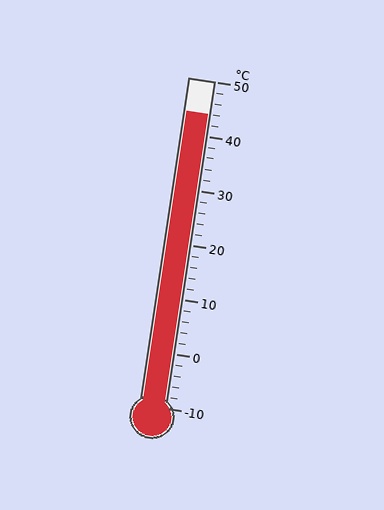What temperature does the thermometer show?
The thermometer shows approximately 44°C.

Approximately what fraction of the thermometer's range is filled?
The thermometer is filled to approximately 90% of its range.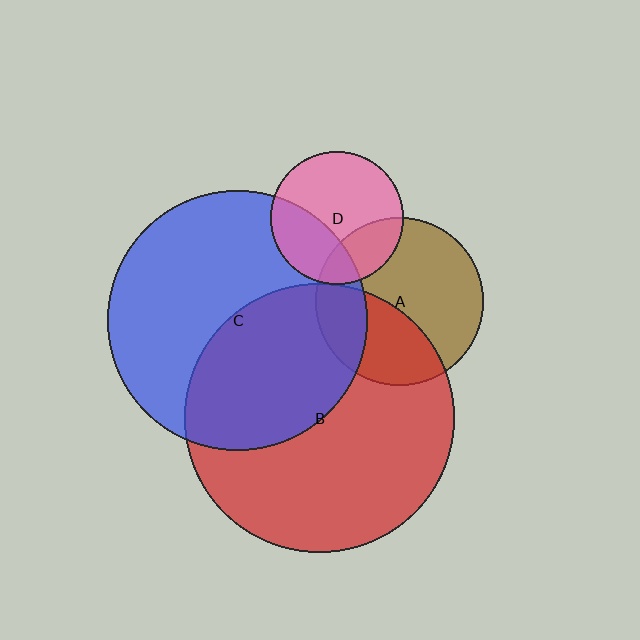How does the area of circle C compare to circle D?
Approximately 3.8 times.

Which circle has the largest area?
Circle B (red).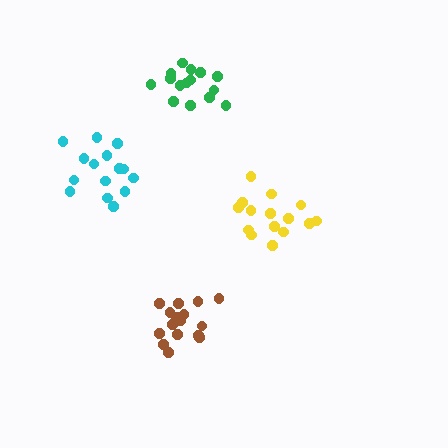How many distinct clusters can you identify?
There are 4 distinct clusters.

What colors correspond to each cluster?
The clusters are colored: green, yellow, cyan, brown.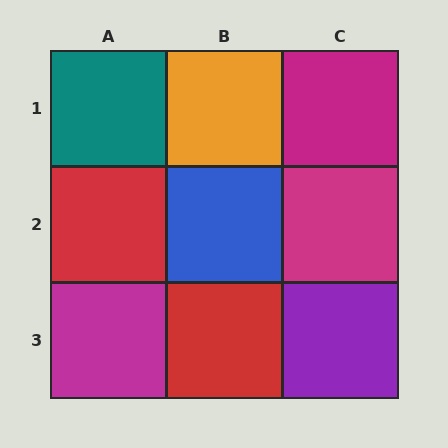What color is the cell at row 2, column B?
Blue.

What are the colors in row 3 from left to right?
Magenta, red, purple.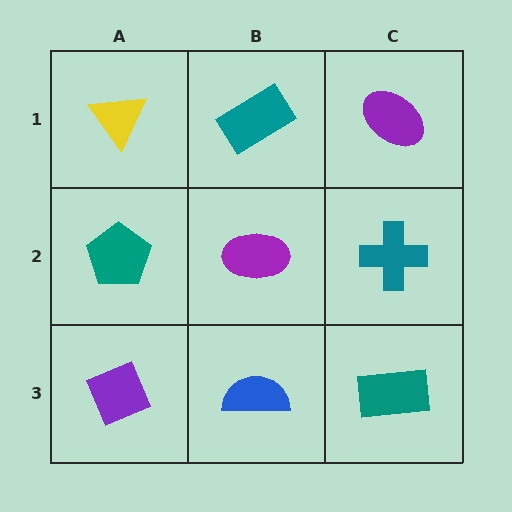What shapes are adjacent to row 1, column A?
A teal pentagon (row 2, column A), a teal rectangle (row 1, column B).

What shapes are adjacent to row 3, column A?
A teal pentagon (row 2, column A), a blue semicircle (row 3, column B).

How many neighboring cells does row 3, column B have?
3.